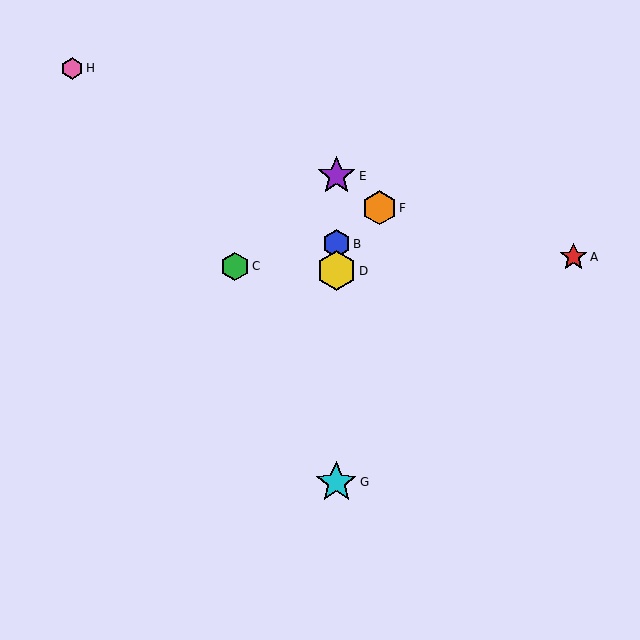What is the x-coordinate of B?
Object B is at x≈336.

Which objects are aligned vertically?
Objects B, D, E, G are aligned vertically.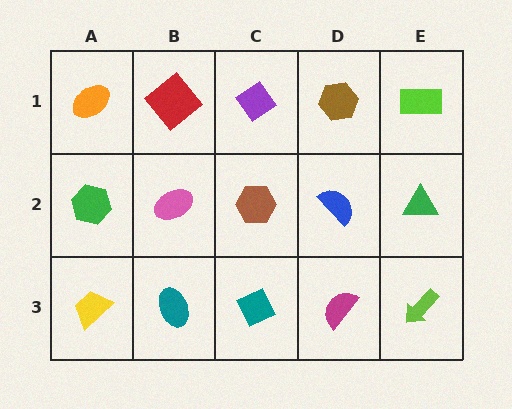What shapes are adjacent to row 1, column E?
A green triangle (row 2, column E), a brown hexagon (row 1, column D).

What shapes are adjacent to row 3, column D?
A blue semicircle (row 2, column D), a teal diamond (row 3, column C), a lime arrow (row 3, column E).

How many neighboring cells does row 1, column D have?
3.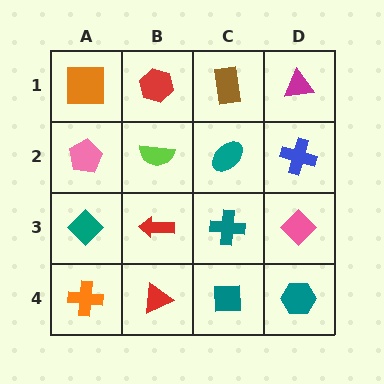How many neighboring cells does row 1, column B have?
3.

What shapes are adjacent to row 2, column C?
A brown rectangle (row 1, column C), a teal cross (row 3, column C), a lime semicircle (row 2, column B), a blue cross (row 2, column D).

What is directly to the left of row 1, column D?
A brown rectangle.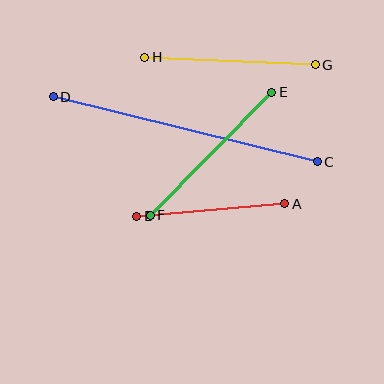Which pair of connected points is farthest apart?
Points C and D are farthest apart.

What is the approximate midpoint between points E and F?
The midpoint is at approximately (211, 154) pixels.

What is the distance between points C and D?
The distance is approximately 272 pixels.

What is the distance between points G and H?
The distance is approximately 171 pixels.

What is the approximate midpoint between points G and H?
The midpoint is at approximately (230, 61) pixels.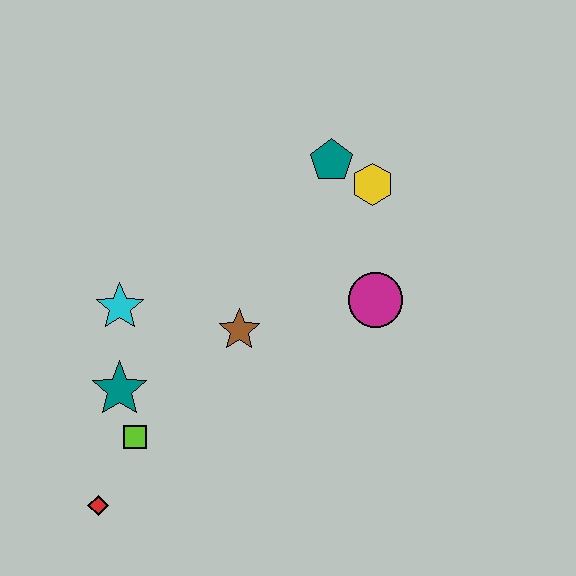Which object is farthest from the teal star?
The yellow hexagon is farthest from the teal star.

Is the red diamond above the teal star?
No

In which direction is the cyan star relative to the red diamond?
The cyan star is above the red diamond.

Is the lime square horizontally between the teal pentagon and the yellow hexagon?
No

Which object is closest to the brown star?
The cyan star is closest to the brown star.